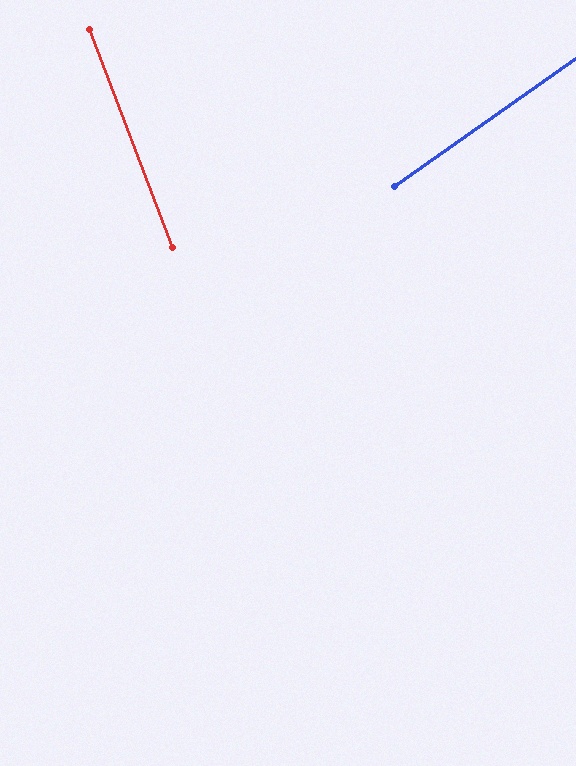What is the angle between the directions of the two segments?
Approximately 76 degrees.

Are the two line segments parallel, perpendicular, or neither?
Neither parallel nor perpendicular — they differ by about 76°.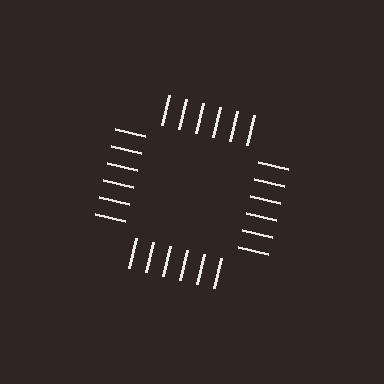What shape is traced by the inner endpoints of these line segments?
An illusory square — the line segments terminate on its edges but no continuous stroke is drawn.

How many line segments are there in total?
24 — 6 along each of the 4 edges.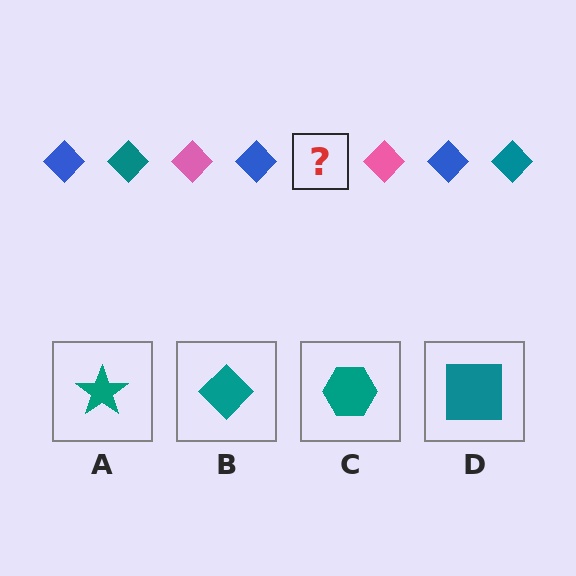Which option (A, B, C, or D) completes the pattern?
B.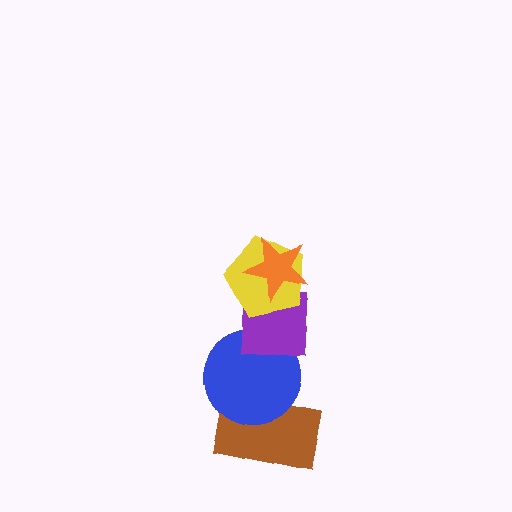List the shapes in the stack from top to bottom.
From top to bottom: the orange star, the yellow pentagon, the purple square, the blue circle, the brown rectangle.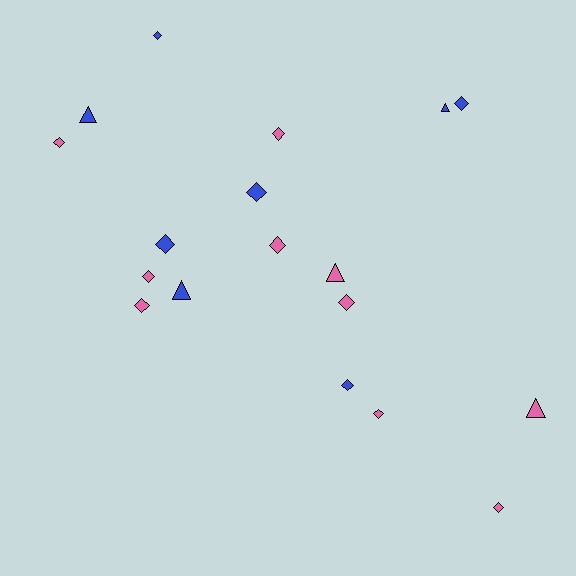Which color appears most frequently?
Pink, with 10 objects.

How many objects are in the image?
There are 18 objects.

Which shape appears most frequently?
Diamond, with 13 objects.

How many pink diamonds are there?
There are 8 pink diamonds.